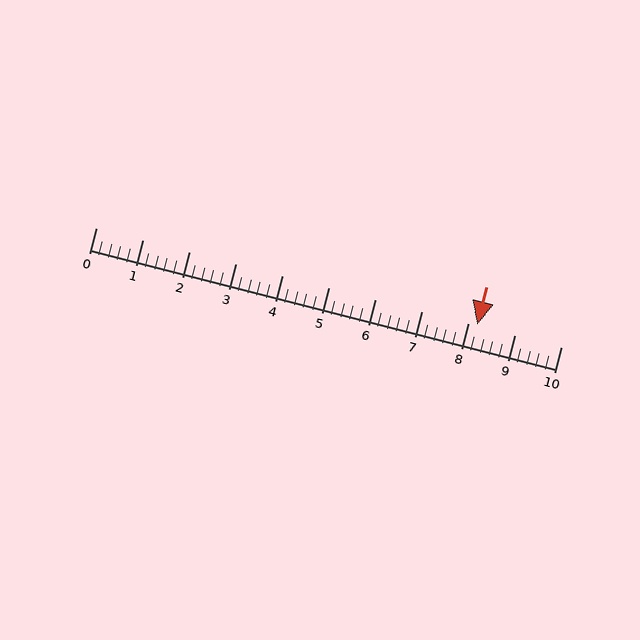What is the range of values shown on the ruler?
The ruler shows values from 0 to 10.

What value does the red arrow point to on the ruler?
The red arrow points to approximately 8.2.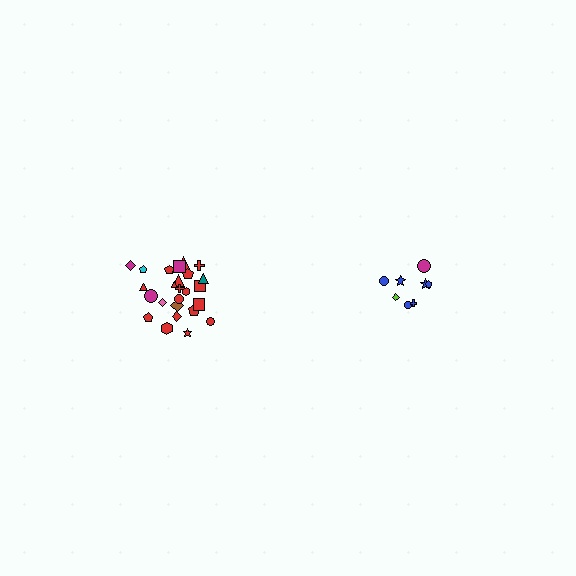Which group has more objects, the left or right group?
The left group.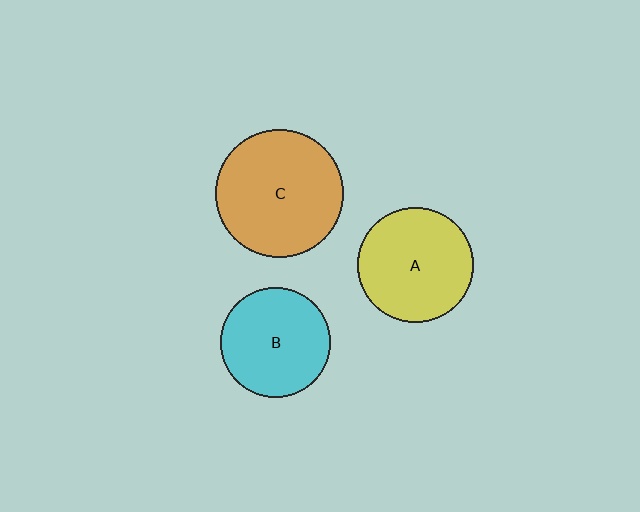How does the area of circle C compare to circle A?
Approximately 1.2 times.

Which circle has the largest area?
Circle C (orange).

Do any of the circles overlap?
No, none of the circles overlap.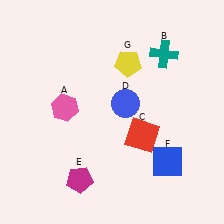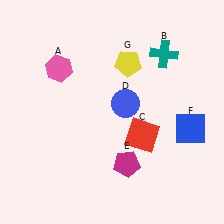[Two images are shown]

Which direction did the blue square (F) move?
The blue square (F) moved up.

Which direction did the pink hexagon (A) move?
The pink hexagon (A) moved up.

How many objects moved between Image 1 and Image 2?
3 objects moved between the two images.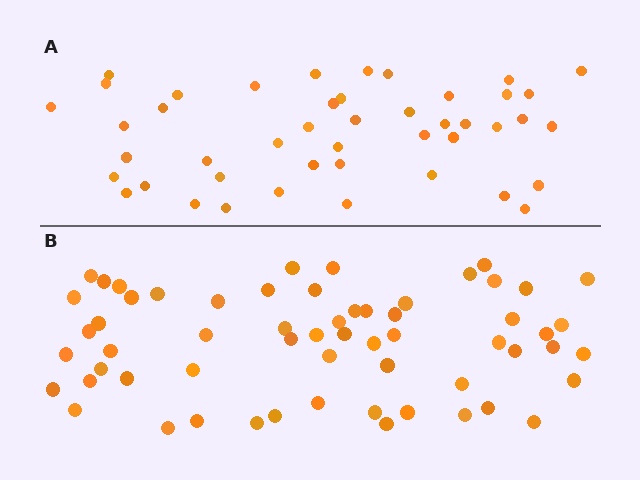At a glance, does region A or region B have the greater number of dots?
Region B (the bottom region) has more dots.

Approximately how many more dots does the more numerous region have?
Region B has approximately 15 more dots than region A.